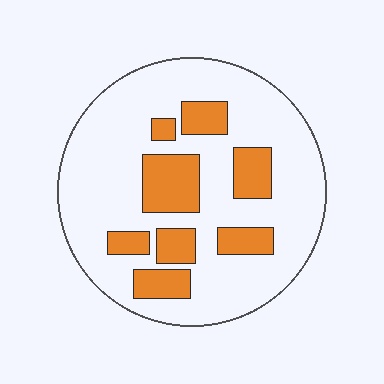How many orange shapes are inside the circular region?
8.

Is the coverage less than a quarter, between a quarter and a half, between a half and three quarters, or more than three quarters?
Less than a quarter.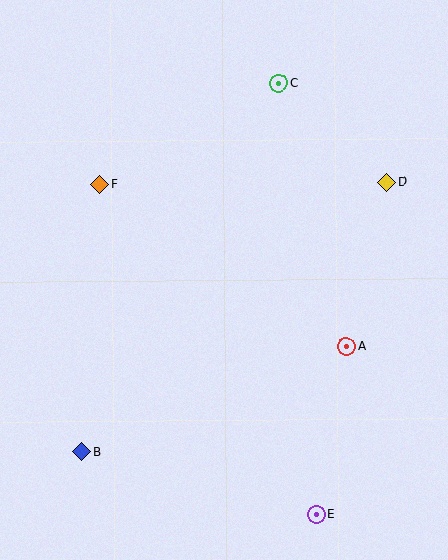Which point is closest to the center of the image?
Point A at (346, 346) is closest to the center.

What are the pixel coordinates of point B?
Point B is at (82, 452).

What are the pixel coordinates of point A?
Point A is at (346, 346).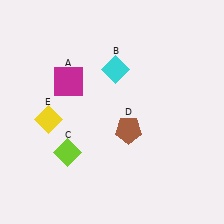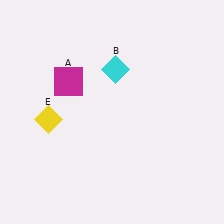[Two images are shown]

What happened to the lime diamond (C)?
The lime diamond (C) was removed in Image 2. It was in the bottom-left area of Image 1.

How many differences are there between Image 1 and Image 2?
There are 2 differences between the two images.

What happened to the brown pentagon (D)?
The brown pentagon (D) was removed in Image 2. It was in the bottom-right area of Image 1.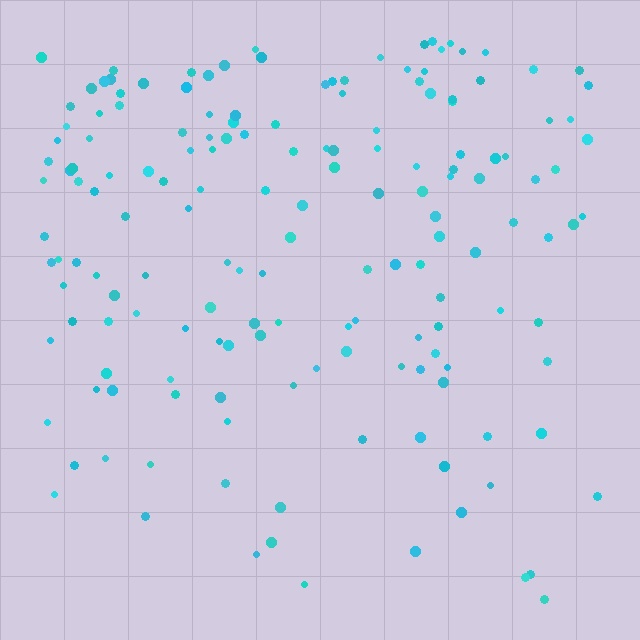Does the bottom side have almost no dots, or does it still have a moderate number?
Still a moderate number, just noticeably fewer than the top.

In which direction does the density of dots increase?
From bottom to top, with the top side densest.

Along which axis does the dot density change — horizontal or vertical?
Vertical.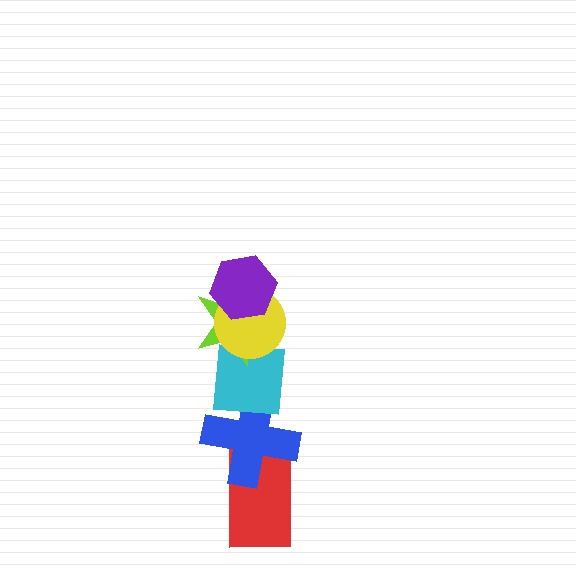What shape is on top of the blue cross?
The cyan square is on top of the blue cross.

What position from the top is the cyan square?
The cyan square is 4th from the top.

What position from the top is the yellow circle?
The yellow circle is 2nd from the top.